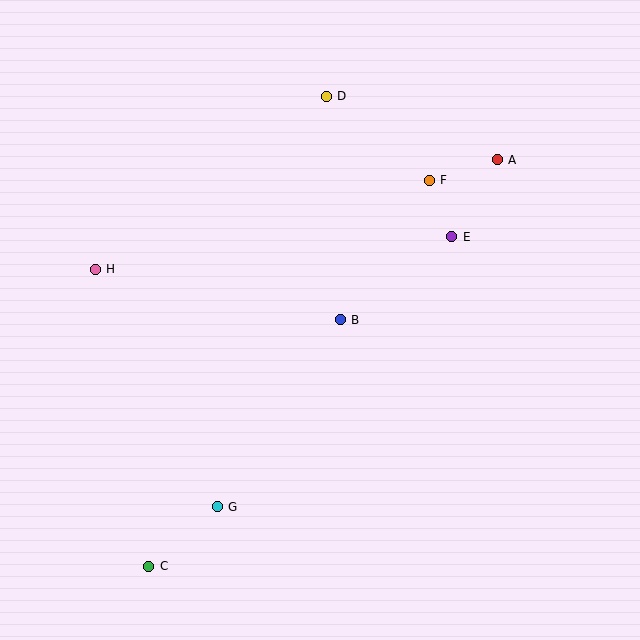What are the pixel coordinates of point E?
Point E is at (452, 237).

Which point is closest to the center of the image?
Point B at (340, 320) is closest to the center.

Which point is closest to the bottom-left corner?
Point C is closest to the bottom-left corner.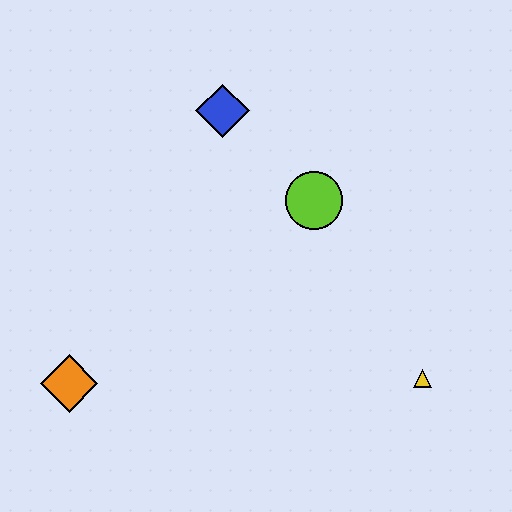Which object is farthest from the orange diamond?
The yellow triangle is farthest from the orange diamond.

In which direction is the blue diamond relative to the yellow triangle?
The blue diamond is above the yellow triangle.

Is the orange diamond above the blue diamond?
No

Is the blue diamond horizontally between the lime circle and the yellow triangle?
No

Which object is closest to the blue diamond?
The lime circle is closest to the blue diamond.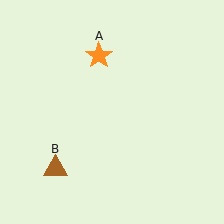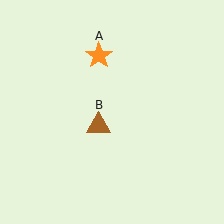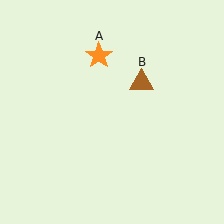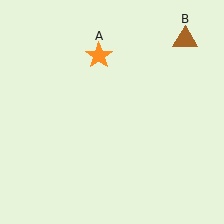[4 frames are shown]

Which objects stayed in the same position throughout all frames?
Orange star (object A) remained stationary.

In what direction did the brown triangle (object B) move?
The brown triangle (object B) moved up and to the right.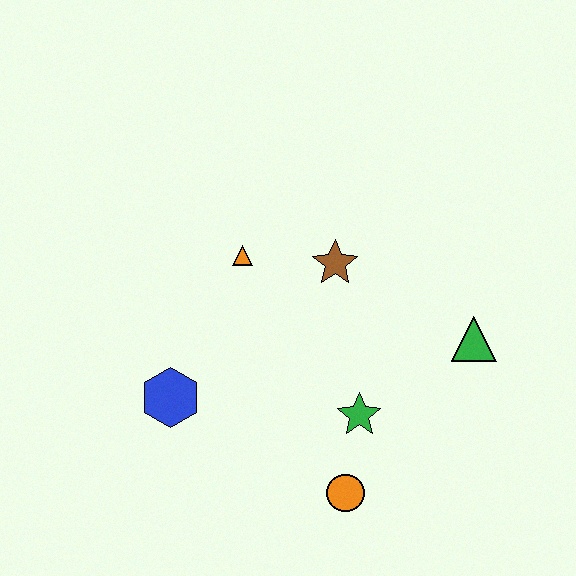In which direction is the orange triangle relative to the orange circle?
The orange triangle is above the orange circle.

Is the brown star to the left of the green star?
Yes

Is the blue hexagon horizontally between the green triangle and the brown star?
No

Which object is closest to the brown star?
The orange triangle is closest to the brown star.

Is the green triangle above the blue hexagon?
Yes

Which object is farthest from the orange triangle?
The orange circle is farthest from the orange triangle.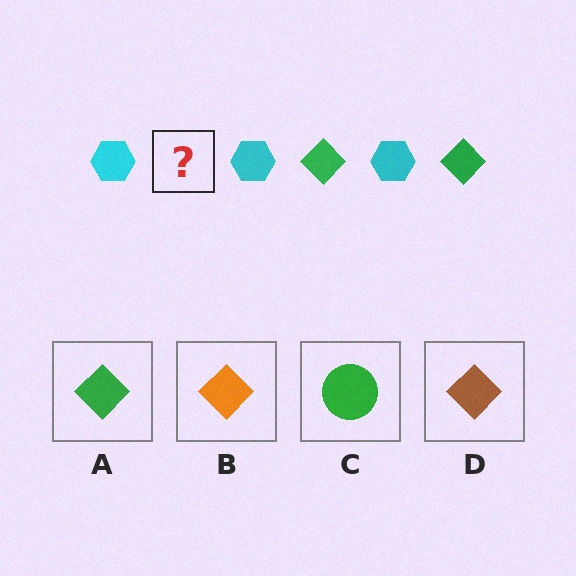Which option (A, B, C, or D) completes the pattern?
A.